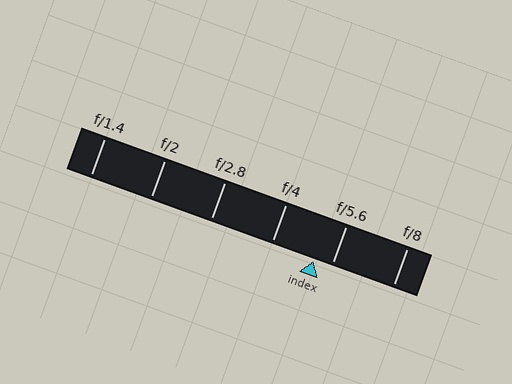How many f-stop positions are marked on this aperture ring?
There are 6 f-stop positions marked.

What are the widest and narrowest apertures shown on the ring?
The widest aperture shown is f/1.4 and the narrowest is f/8.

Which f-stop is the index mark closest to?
The index mark is closest to f/5.6.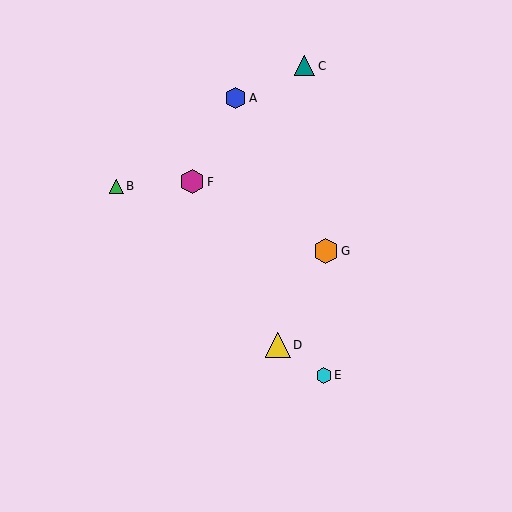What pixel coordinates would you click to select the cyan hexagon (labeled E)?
Click at (324, 375) to select the cyan hexagon E.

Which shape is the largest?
The yellow triangle (labeled D) is the largest.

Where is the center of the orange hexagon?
The center of the orange hexagon is at (326, 251).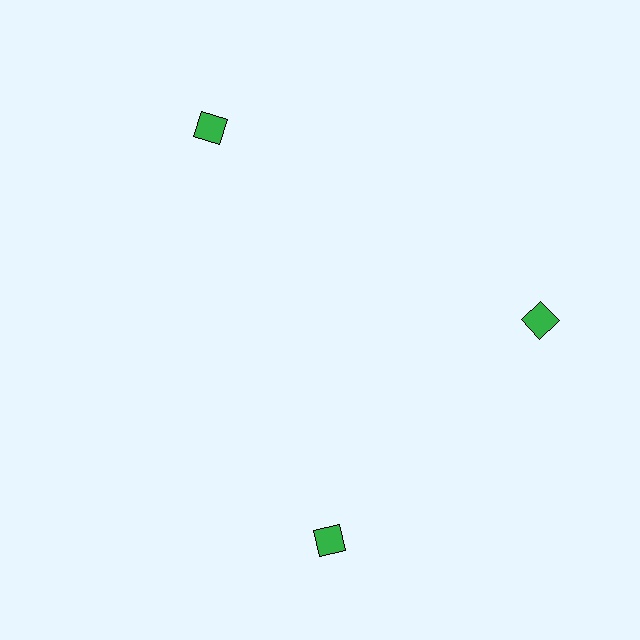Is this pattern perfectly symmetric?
No. The 3 green diamonds are arranged in a ring, but one element near the 7 o'clock position is rotated out of alignment along the ring, breaking the 3-fold rotational symmetry.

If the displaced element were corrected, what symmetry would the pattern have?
It would have 3-fold rotational symmetry — the pattern would map onto itself every 120 degrees.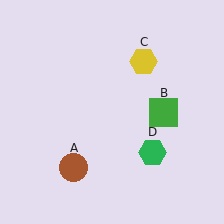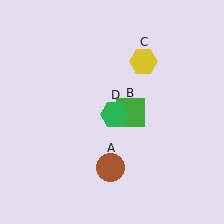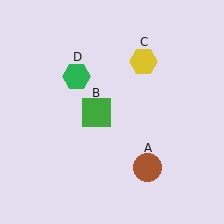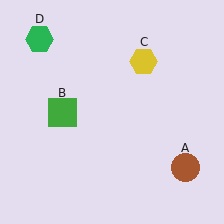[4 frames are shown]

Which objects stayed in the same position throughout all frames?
Yellow hexagon (object C) remained stationary.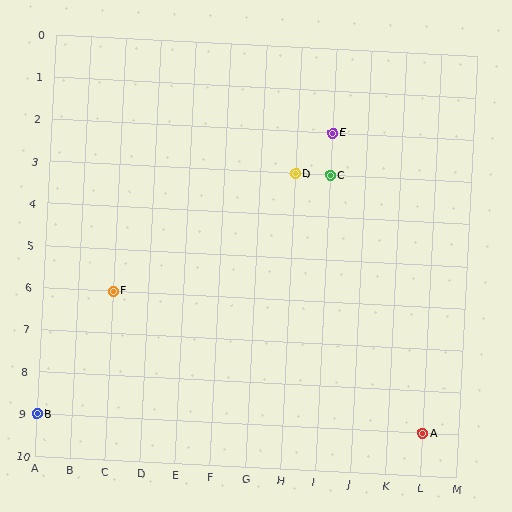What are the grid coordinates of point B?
Point B is at grid coordinates (A, 9).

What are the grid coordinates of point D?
Point D is at grid coordinates (H, 3).